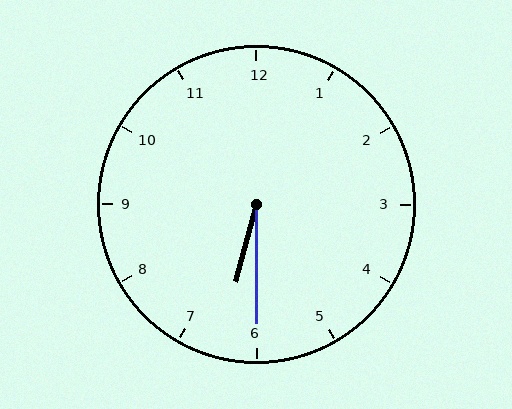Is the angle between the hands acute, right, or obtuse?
It is acute.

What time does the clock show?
6:30.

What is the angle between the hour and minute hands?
Approximately 15 degrees.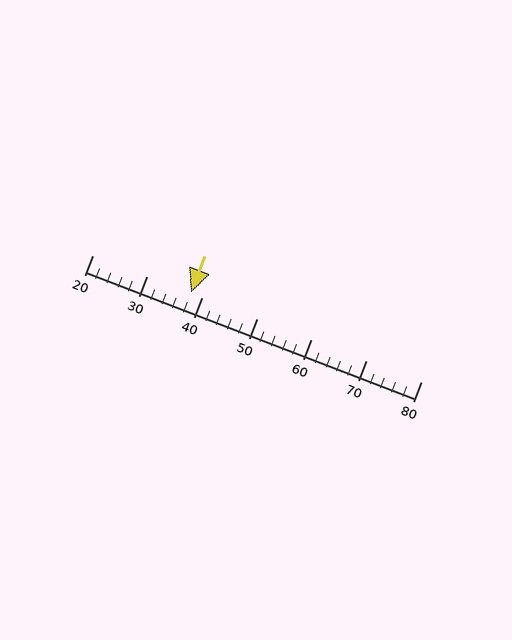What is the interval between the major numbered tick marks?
The major tick marks are spaced 10 units apart.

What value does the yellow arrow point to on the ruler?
The yellow arrow points to approximately 38.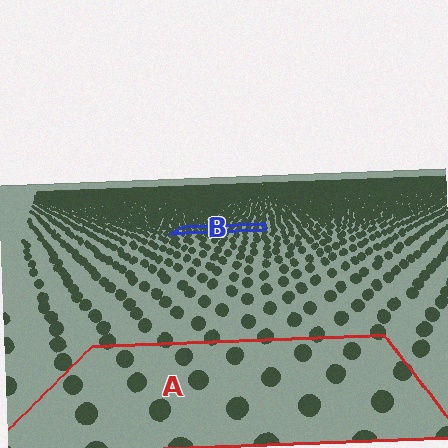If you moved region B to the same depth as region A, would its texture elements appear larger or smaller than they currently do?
They would appear larger. At a closer depth, the same texture elements are projected at a bigger on-screen size.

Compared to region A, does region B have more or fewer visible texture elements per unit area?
Region B has more texture elements per unit area — they are packed more densely because it is farther away.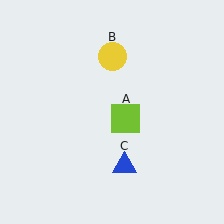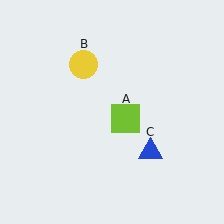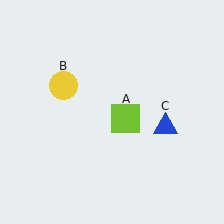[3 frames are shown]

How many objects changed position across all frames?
2 objects changed position: yellow circle (object B), blue triangle (object C).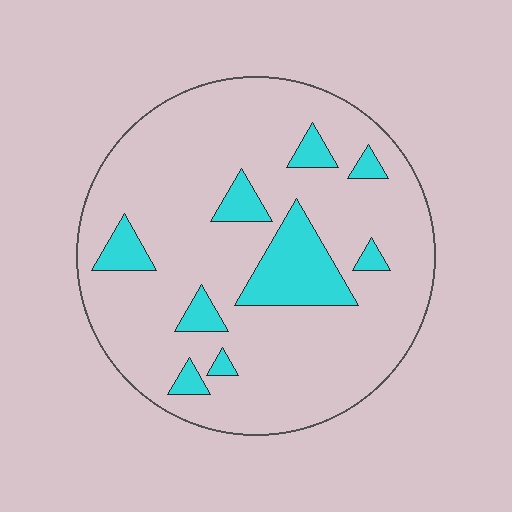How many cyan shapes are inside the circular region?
9.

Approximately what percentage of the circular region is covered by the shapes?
Approximately 15%.